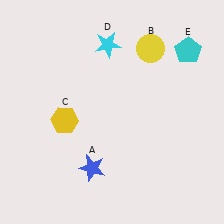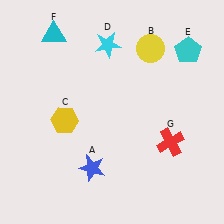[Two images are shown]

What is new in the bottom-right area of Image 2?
A red cross (G) was added in the bottom-right area of Image 2.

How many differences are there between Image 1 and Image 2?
There are 2 differences between the two images.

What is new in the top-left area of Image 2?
A cyan triangle (F) was added in the top-left area of Image 2.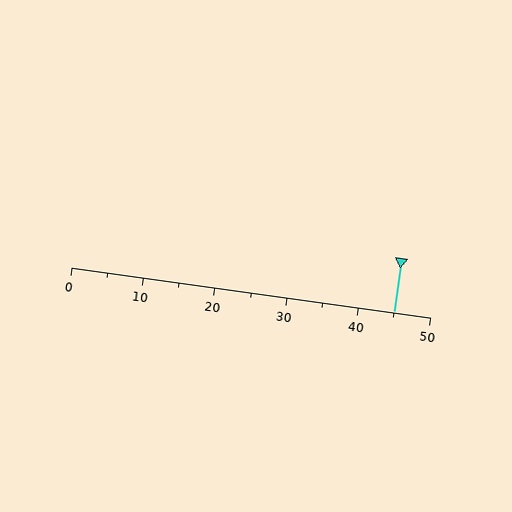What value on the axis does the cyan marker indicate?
The marker indicates approximately 45.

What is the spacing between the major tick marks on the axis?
The major ticks are spaced 10 apart.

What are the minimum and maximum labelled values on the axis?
The axis runs from 0 to 50.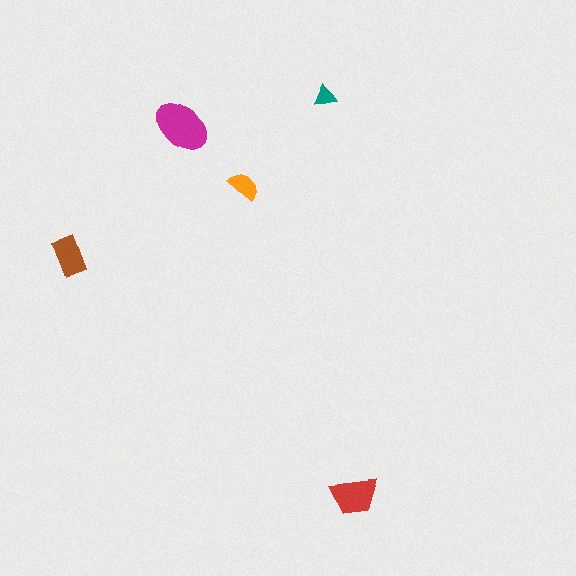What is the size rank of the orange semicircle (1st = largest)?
4th.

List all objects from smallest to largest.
The teal triangle, the orange semicircle, the brown rectangle, the red trapezoid, the magenta ellipse.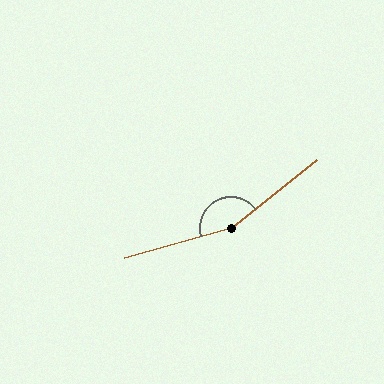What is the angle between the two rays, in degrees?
Approximately 157 degrees.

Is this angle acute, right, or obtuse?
It is obtuse.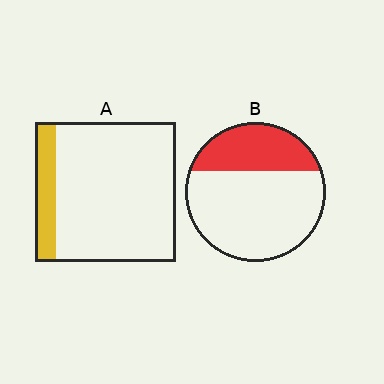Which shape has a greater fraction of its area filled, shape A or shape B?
Shape B.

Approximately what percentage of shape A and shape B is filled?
A is approximately 15% and B is approximately 30%.